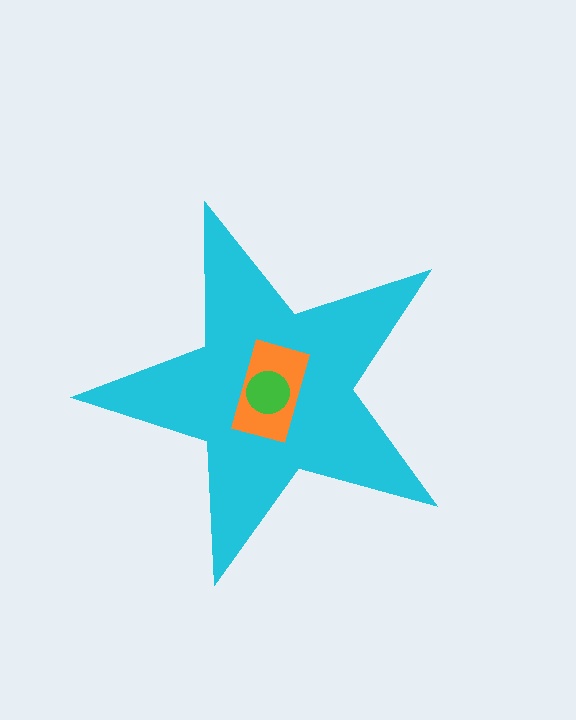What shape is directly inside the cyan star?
The orange rectangle.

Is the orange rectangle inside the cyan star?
Yes.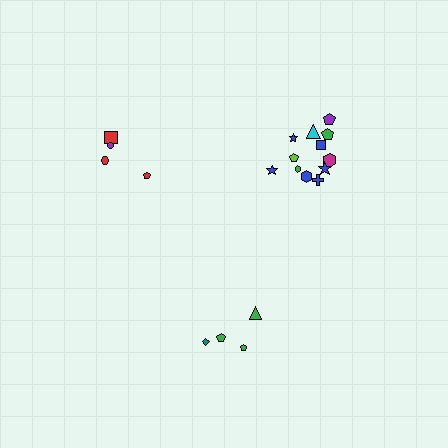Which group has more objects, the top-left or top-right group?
The top-right group.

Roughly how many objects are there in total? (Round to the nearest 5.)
Roughly 20 objects in total.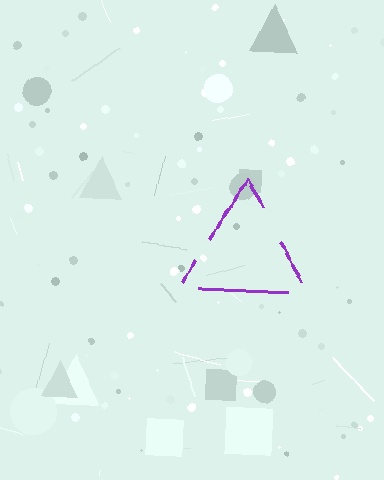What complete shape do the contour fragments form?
The contour fragments form a triangle.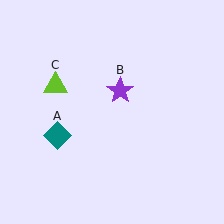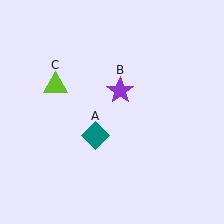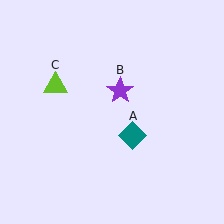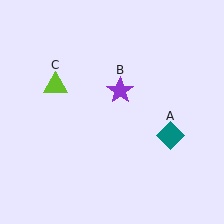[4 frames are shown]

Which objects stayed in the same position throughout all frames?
Purple star (object B) and lime triangle (object C) remained stationary.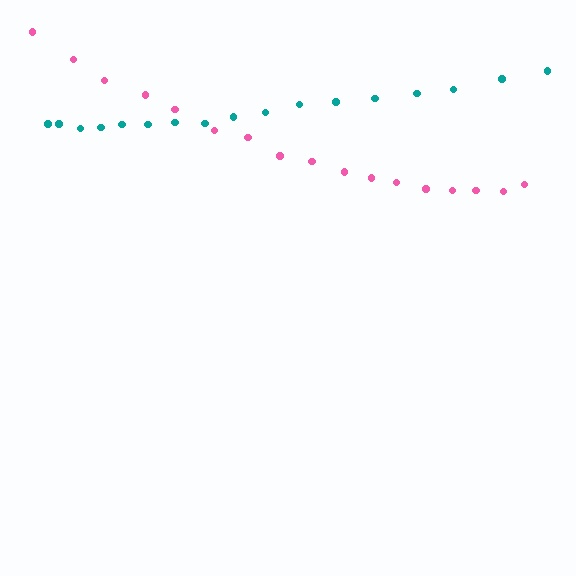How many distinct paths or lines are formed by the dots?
There are 2 distinct paths.